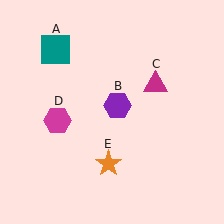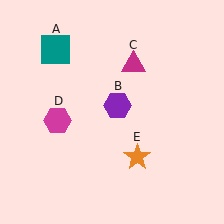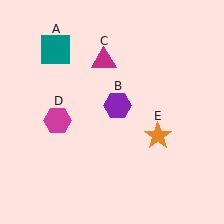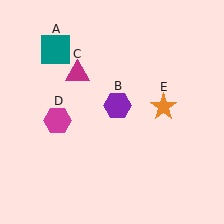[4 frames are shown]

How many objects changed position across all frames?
2 objects changed position: magenta triangle (object C), orange star (object E).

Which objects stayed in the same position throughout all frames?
Teal square (object A) and purple hexagon (object B) and magenta hexagon (object D) remained stationary.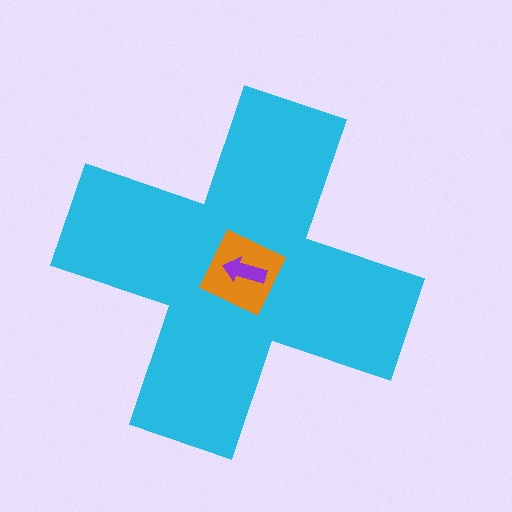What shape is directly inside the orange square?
The purple arrow.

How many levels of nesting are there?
3.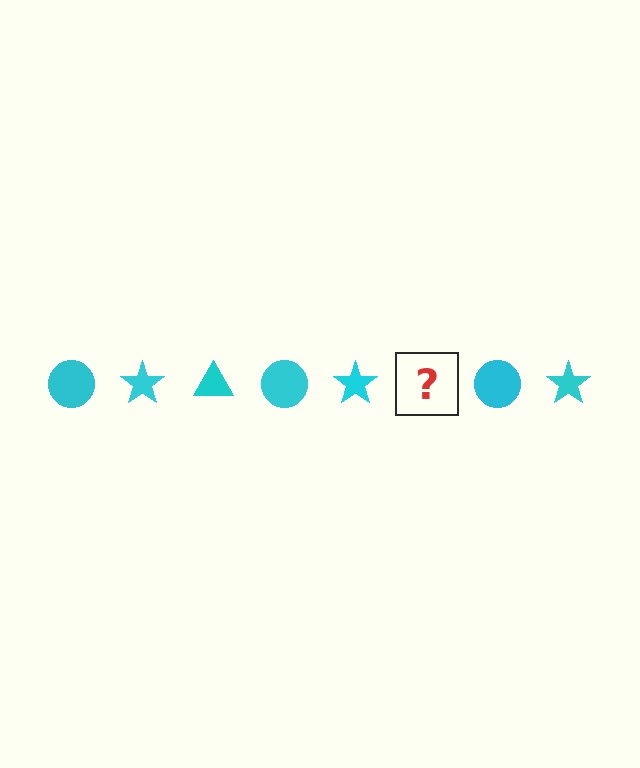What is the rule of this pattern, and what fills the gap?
The rule is that the pattern cycles through circle, star, triangle shapes in cyan. The gap should be filled with a cyan triangle.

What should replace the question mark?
The question mark should be replaced with a cyan triangle.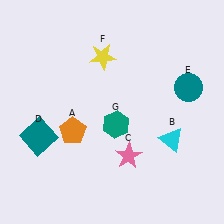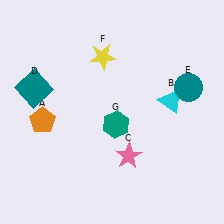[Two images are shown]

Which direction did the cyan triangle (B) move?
The cyan triangle (B) moved up.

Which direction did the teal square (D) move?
The teal square (D) moved up.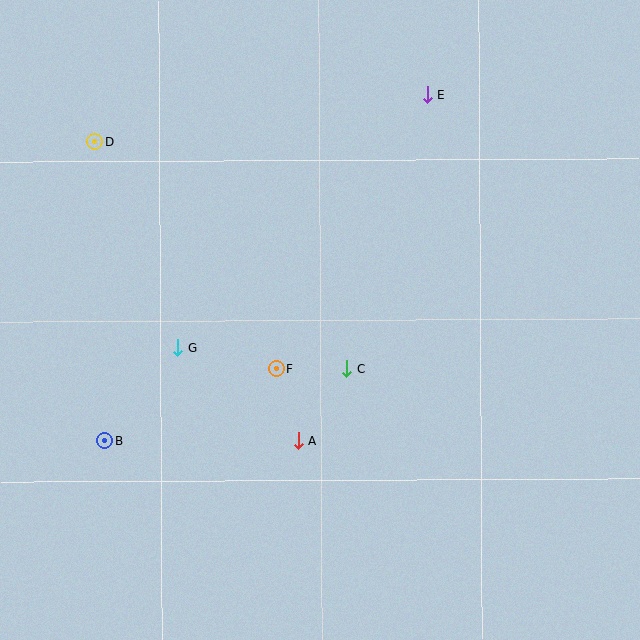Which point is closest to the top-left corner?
Point D is closest to the top-left corner.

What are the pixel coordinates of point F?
Point F is at (276, 369).